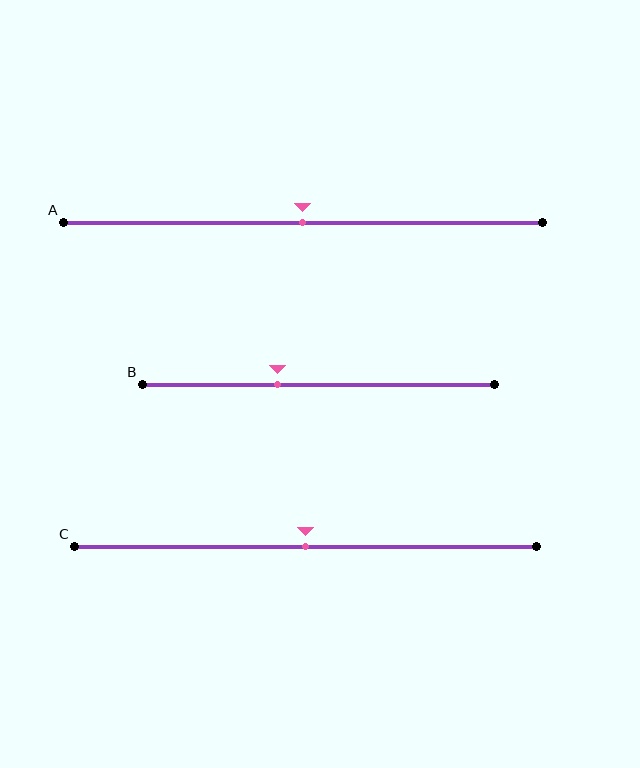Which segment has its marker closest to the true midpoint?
Segment A has its marker closest to the true midpoint.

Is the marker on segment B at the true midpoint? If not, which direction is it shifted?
No, the marker on segment B is shifted to the left by about 12% of the segment length.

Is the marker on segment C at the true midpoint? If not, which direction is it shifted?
Yes, the marker on segment C is at the true midpoint.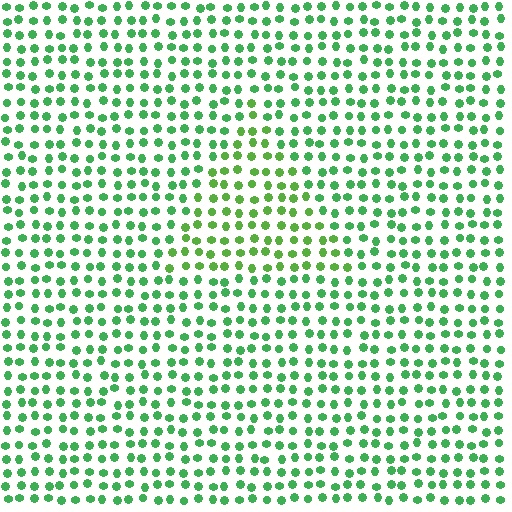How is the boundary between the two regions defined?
The boundary is defined purely by a slight shift in hue (about 25 degrees). Spacing, size, and orientation are identical on both sides.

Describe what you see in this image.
The image is filled with small green elements in a uniform arrangement. A triangle-shaped region is visible where the elements are tinted to a slightly different hue, forming a subtle color boundary.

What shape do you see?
I see a triangle.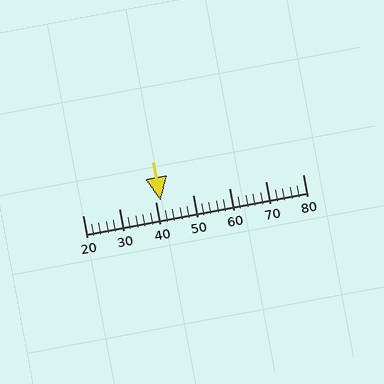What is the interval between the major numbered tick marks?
The major tick marks are spaced 10 units apart.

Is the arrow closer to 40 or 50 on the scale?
The arrow is closer to 40.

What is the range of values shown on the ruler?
The ruler shows values from 20 to 80.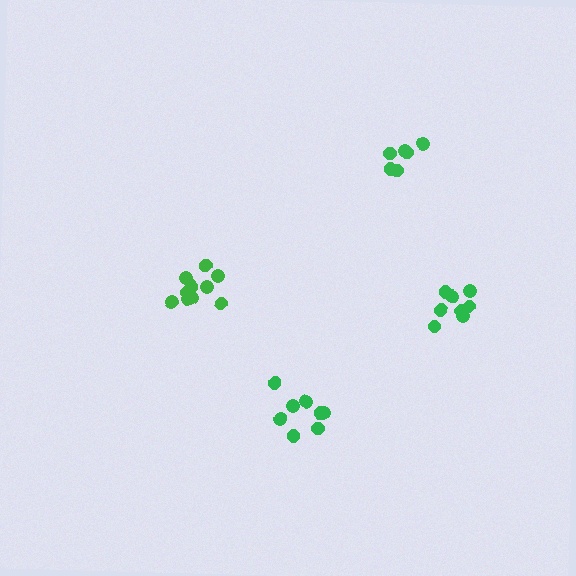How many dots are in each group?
Group 1: 8 dots, Group 2: 8 dots, Group 3: 6 dots, Group 4: 10 dots (32 total).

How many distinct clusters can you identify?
There are 4 distinct clusters.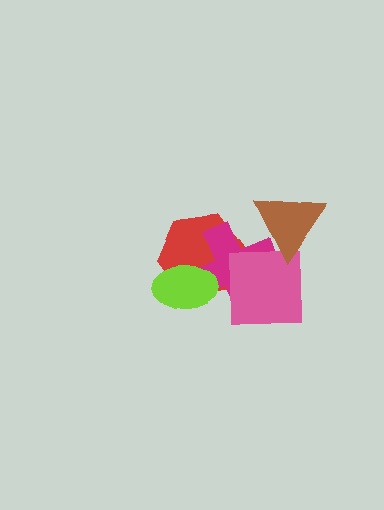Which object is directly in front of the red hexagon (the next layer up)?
The magenta cross is directly in front of the red hexagon.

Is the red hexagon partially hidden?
Yes, it is partially covered by another shape.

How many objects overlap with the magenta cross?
4 objects overlap with the magenta cross.